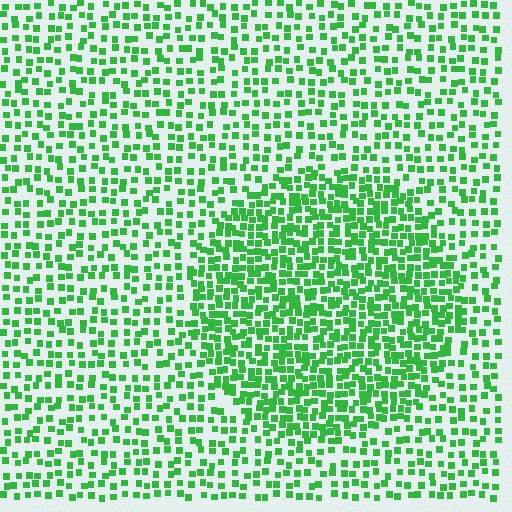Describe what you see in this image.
The image contains small green elements arranged at two different densities. A circle-shaped region is visible where the elements are more densely packed than the surrounding area.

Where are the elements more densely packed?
The elements are more densely packed inside the circle boundary.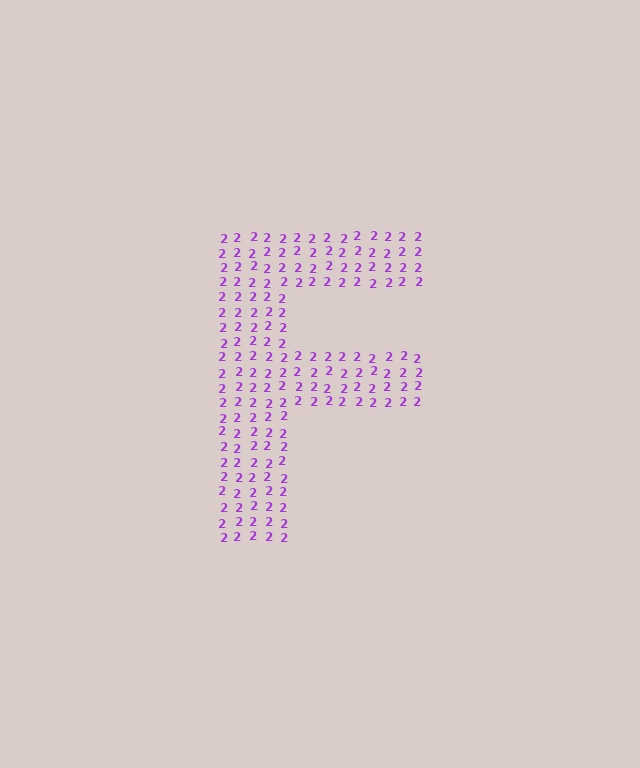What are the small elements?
The small elements are digit 2's.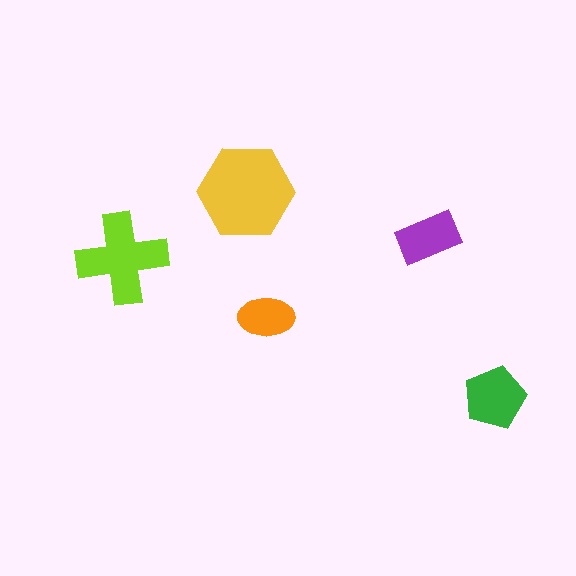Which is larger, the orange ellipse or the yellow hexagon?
The yellow hexagon.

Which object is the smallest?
The orange ellipse.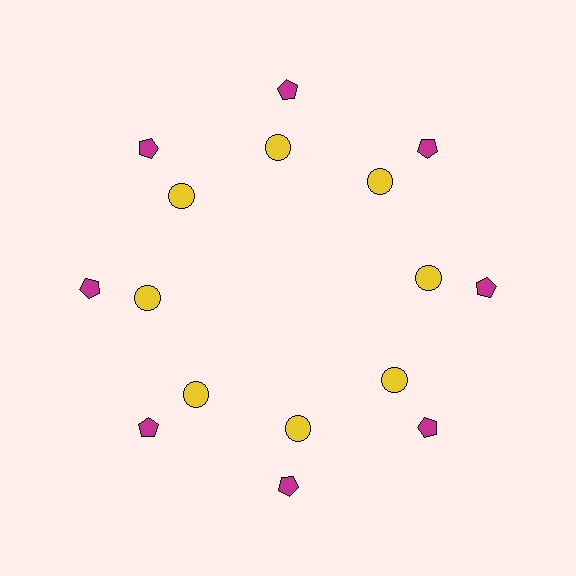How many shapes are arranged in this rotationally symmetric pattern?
There are 16 shapes, arranged in 8 groups of 2.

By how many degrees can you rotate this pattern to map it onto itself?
The pattern maps onto itself every 45 degrees of rotation.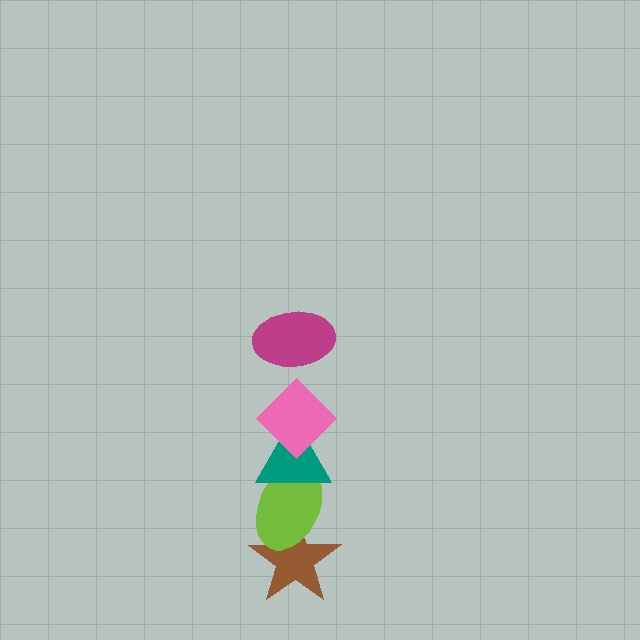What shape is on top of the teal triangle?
The pink diamond is on top of the teal triangle.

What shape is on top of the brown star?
The lime ellipse is on top of the brown star.